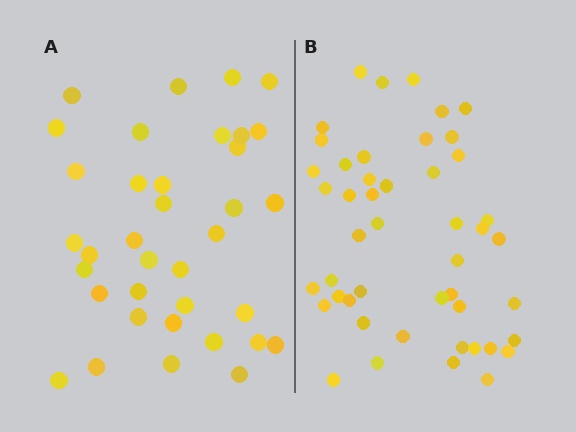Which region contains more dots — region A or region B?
Region B (the right region) has more dots.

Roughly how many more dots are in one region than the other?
Region B has roughly 12 or so more dots than region A.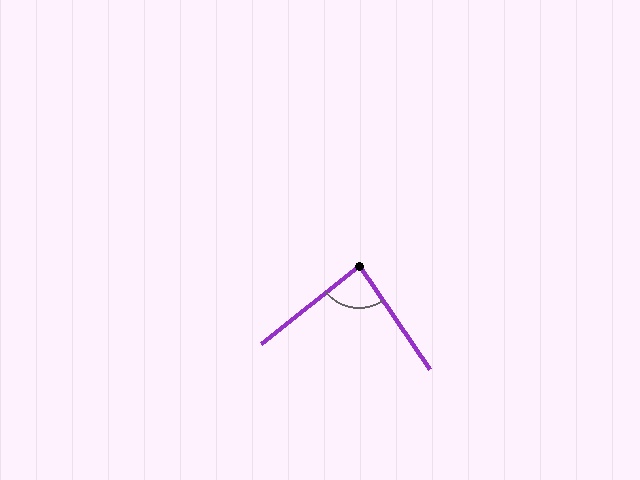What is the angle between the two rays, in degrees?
Approximately 85 degrees.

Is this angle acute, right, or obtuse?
It is approximately a right angle.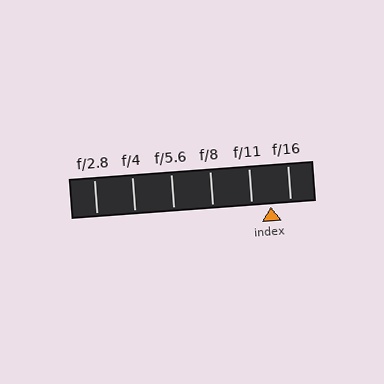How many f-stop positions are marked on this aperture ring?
There are 6 f-stop positions marked.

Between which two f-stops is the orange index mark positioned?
The index mark is between f/11 and f/16.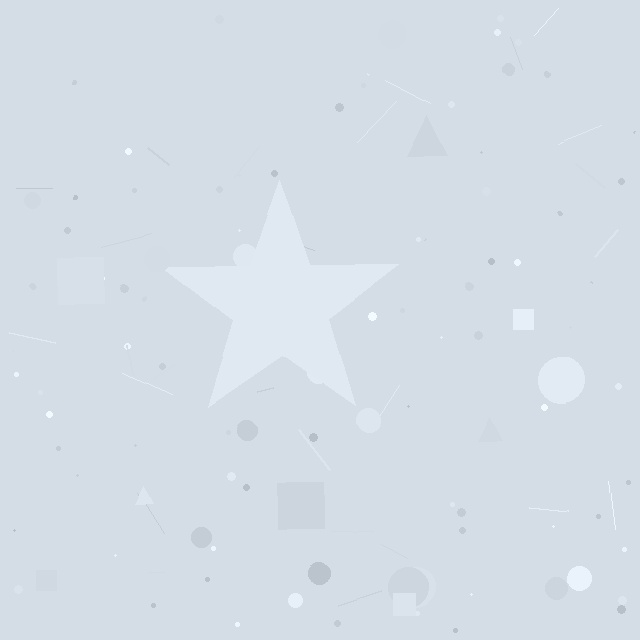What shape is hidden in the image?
A star is hidden in the image.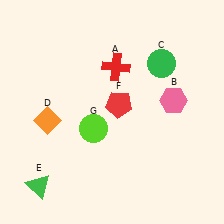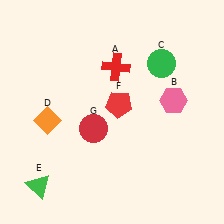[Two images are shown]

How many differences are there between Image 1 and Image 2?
There is 1 difference between the two images.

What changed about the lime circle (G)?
In Image 1, G is lime. In Image 2, it changed to red.